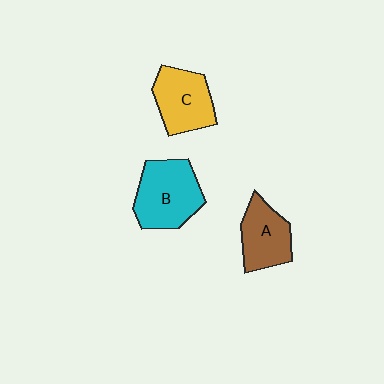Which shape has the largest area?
Shape B (cyan).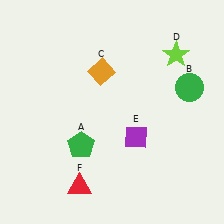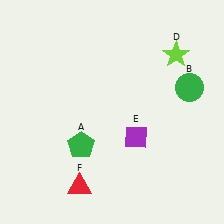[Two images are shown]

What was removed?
The orange diamond (C) was removed in Image 2.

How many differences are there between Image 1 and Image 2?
There is 1 difference between the two images.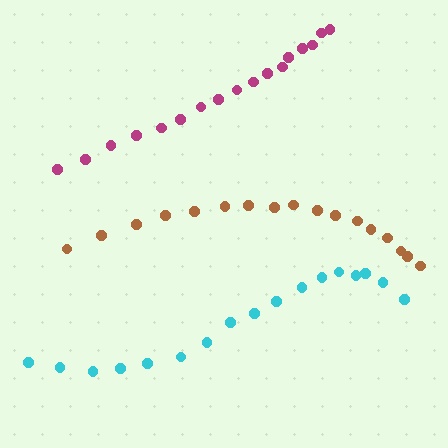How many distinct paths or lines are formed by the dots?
There are 3 distinct paths.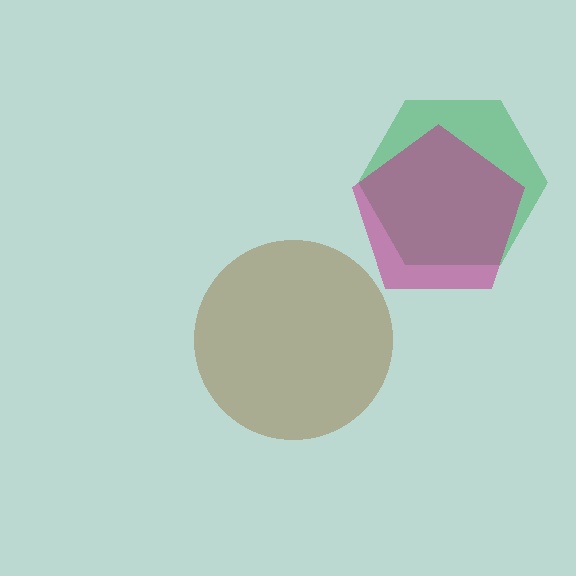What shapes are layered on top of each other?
The layered shapes are: a brown circle, a green hexagon, a magenta pentagon.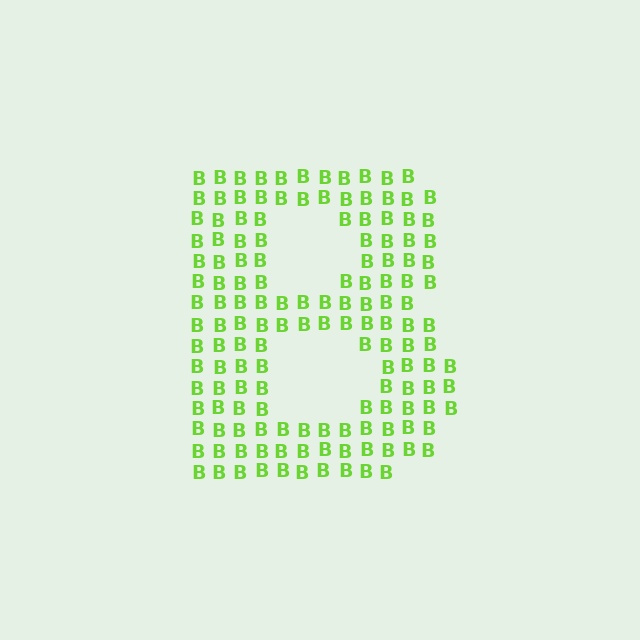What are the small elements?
The small elements are letter B's.